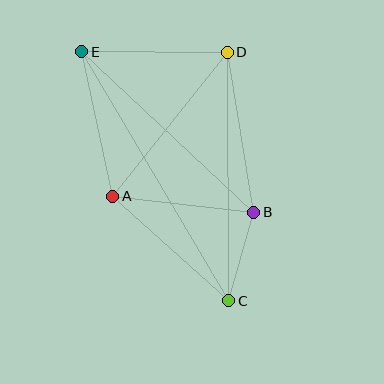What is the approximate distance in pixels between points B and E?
The distance between B and E is approximately 235 pixels.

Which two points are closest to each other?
Points B and C are closest to each other.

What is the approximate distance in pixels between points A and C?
The distance between A and C is approximately 156 pixels.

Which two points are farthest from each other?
Points C and E are farthest from each other.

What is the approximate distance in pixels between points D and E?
The distance between D and E is approximately 146 pixels.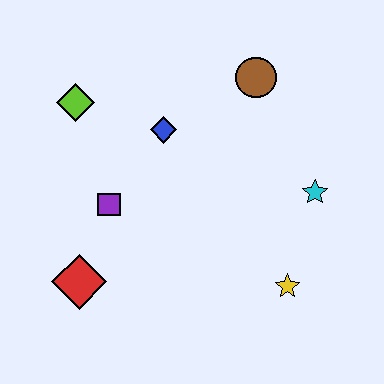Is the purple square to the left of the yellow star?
Yes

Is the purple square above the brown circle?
No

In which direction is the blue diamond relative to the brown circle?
The blue diamond is to the left of the brown circle.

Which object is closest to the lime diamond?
The blue diamond is closest to the lime diamond.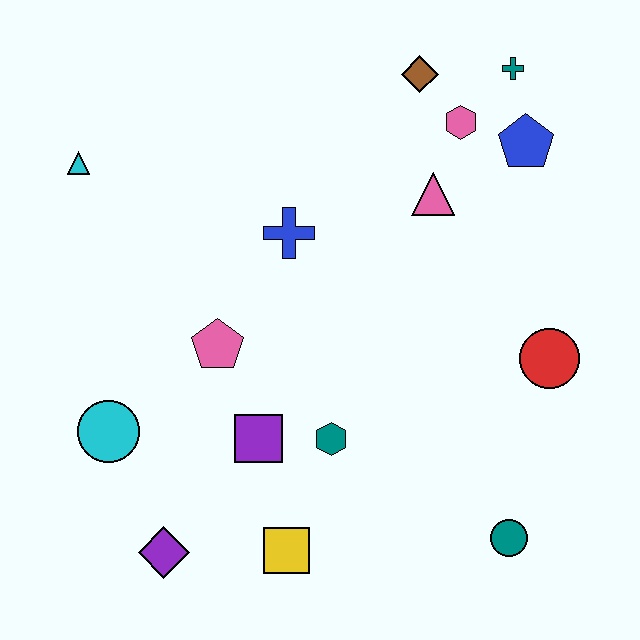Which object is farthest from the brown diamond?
The purple diamond is farthest from the brown diamond.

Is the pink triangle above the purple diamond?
Yes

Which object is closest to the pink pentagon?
The purple square is closest to the pink pentagon.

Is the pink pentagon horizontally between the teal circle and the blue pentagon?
No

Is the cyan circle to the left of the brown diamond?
Yes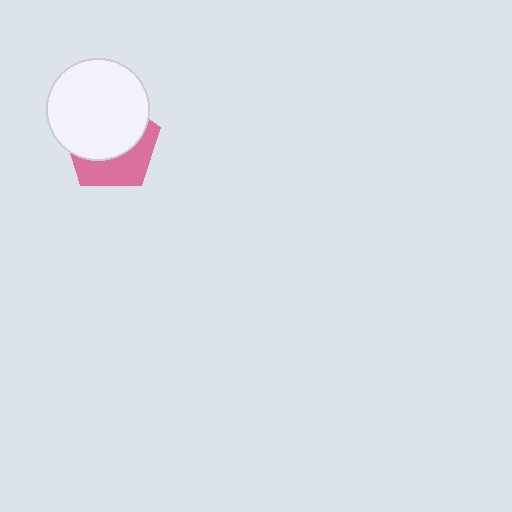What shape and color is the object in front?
The object in front is a white circle.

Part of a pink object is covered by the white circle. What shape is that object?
It is a pentagon.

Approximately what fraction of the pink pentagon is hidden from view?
Roughly 60% of the pink pentagon is hidden behind the white circle.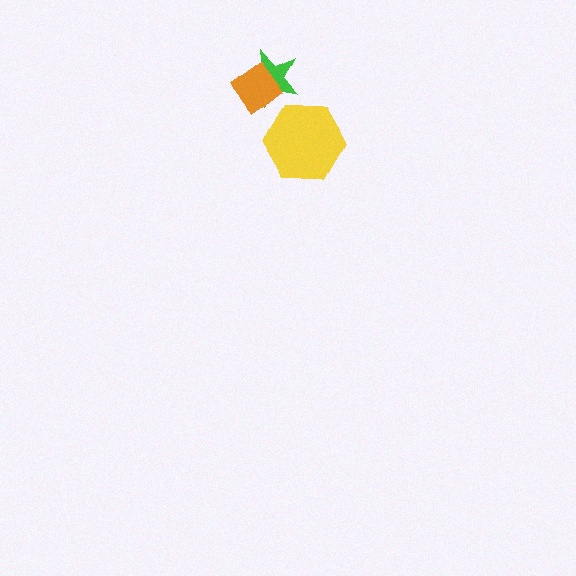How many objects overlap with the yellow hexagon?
0 objects overlap with the yellow hexagon.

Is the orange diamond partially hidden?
No, no other shape covers it.